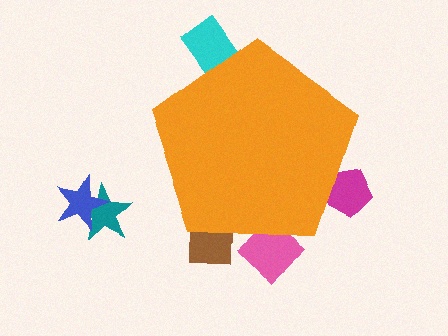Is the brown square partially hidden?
Yes, the brown square is partially hidden behind the orange pentagon.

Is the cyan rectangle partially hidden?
Yes, the cyan rectangle is partially hidden behind the orange pentagon.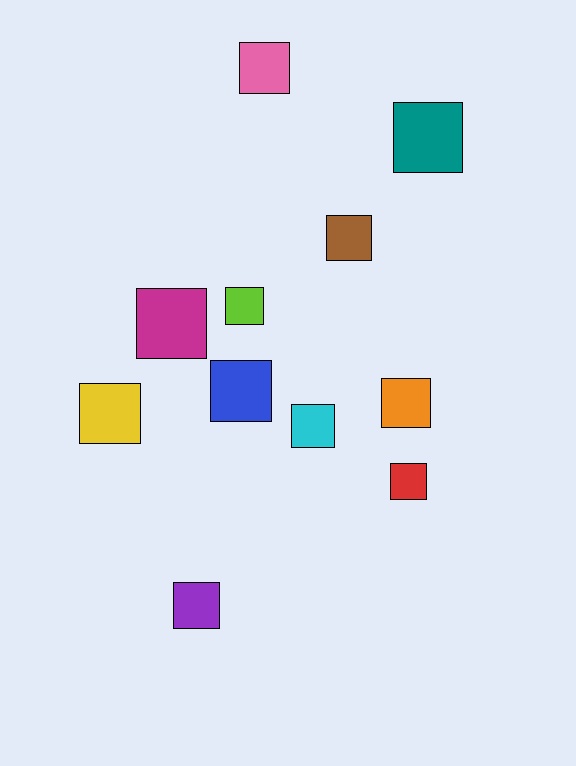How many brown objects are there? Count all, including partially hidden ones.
There is 1 brown object.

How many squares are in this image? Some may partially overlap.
There are 11 squares.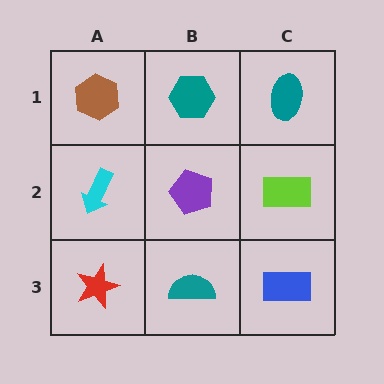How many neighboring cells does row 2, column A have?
3.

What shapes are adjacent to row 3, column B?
A purple pentagon (row 2, column B), a red star (row 3, column A), a blue rectangle (row 3, column C).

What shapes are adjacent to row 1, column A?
A cyan arrow (row 2, column A), a teal hexagon (row 1, column B).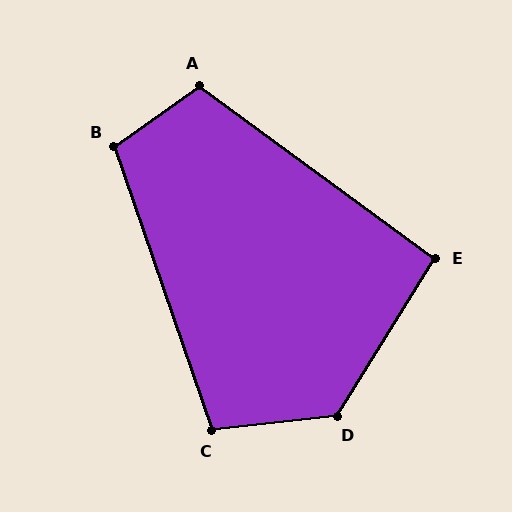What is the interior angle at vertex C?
Approximately 103 degrees (obtuse).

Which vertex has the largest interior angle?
D, at approximately 128 degrees.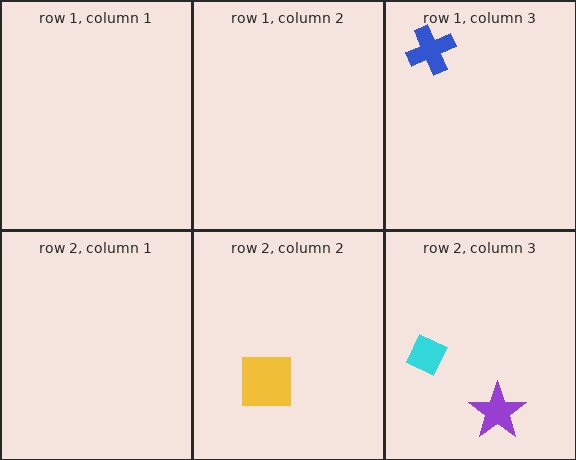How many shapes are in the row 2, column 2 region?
1.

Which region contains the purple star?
The row 2, column 3 region.